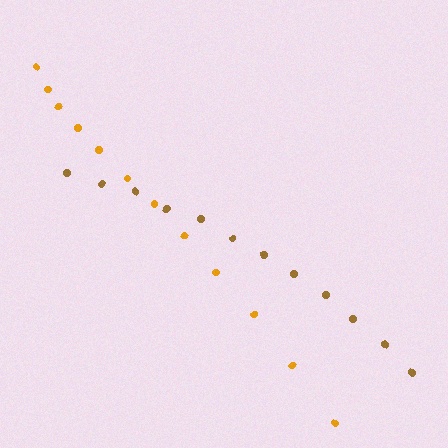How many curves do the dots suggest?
There are 2 distinct paths.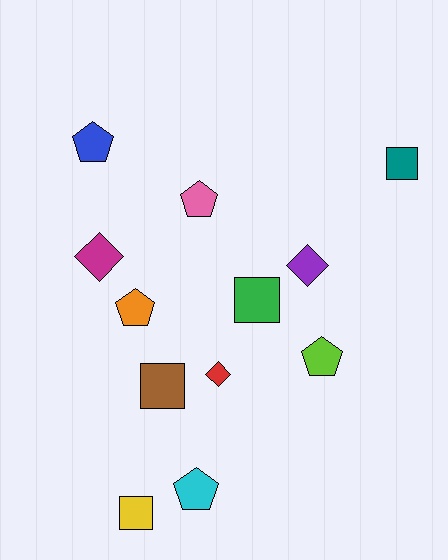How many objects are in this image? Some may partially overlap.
There are 12 objects.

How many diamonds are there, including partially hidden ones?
There are 3 diamonds.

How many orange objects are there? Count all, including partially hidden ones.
There is 1 orange object.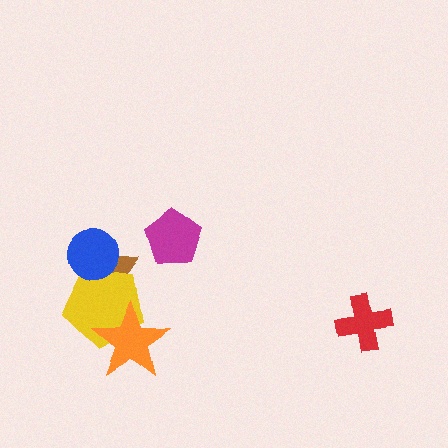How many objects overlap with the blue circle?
2 objects overlap with the blue circle.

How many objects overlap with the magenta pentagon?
0 objects overlap with the magenta pentagon.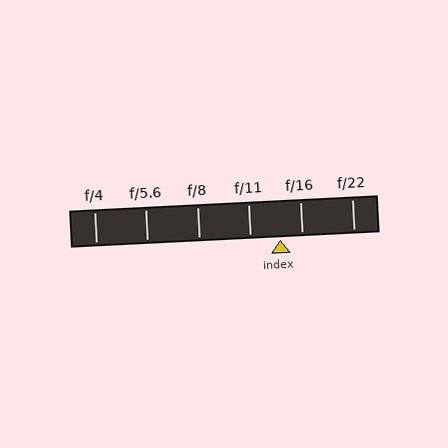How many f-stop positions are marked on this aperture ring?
There are 6 f-stop positions marked.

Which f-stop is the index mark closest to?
The index mark is closest to f/16.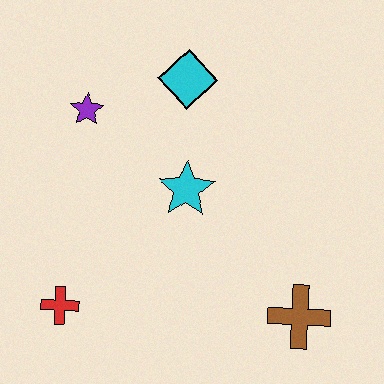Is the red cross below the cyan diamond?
Yes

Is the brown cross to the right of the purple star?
Yes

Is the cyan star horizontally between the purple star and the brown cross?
Yes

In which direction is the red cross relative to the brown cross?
The red cross is to the left of the brown cross.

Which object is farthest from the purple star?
The brown cross is farthest from the purple star.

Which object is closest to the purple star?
The cyan diamond is closest to the purple star.